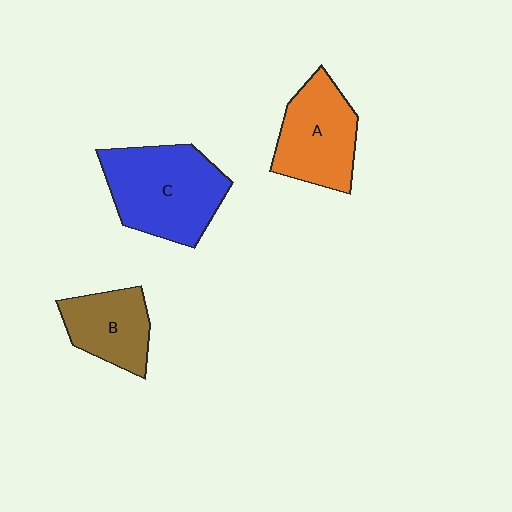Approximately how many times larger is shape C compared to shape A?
Approximately 1.3 times.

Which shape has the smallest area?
Shape B (brown).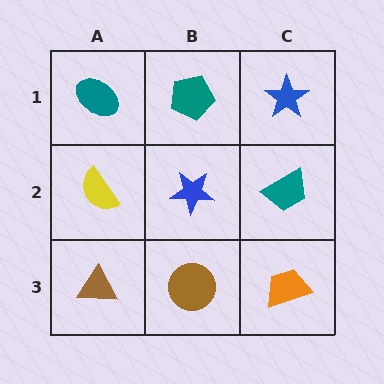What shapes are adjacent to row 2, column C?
A blue star (row 1, column C), an orange trapezoid (row 3, column C), a blue star (row 2, column B).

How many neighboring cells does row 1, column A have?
2.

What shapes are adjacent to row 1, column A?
A yellow semicircle (row 2, column A), a teal pentagon (row 1, column B).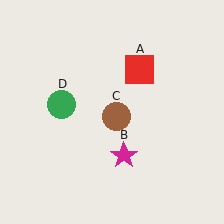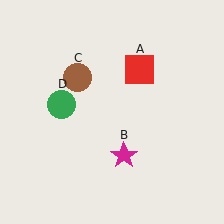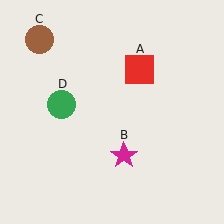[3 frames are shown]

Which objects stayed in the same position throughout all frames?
Red square (object A) and magenta star (object B) and green circle (object D) remained stationary.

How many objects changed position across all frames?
1 object changed position: brown circle (object C).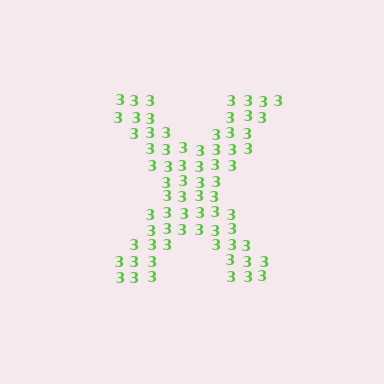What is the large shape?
The large shape is the letter X.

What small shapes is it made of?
It is made of small digit 3's.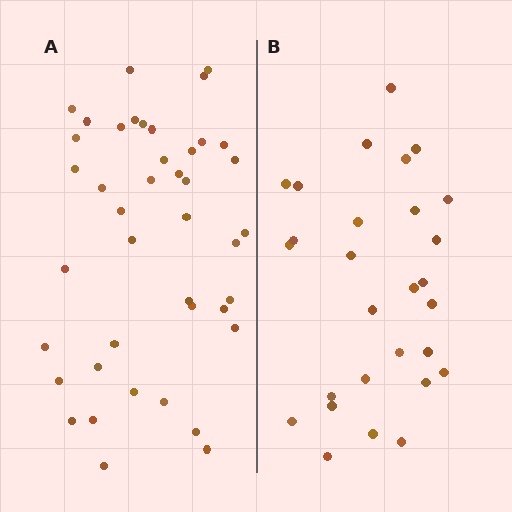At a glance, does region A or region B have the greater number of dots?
Region A (the left region) has more dots.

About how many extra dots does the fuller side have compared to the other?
Region A has approximately 15 more dots than region B.